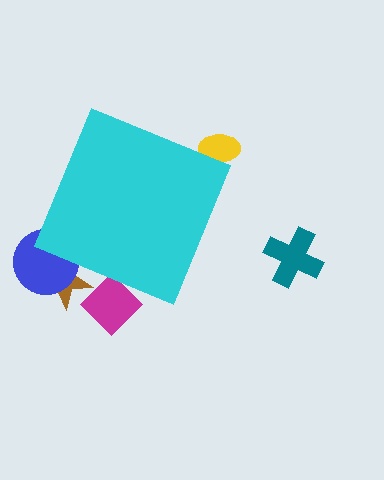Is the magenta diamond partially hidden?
Yes, the magenta diamond is partially hidden behind the cyan diamond.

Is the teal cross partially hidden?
No, the teal cross is fully visible.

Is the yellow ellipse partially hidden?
Yes, the yellow ellipse is partially hidden behind the cyan diamond.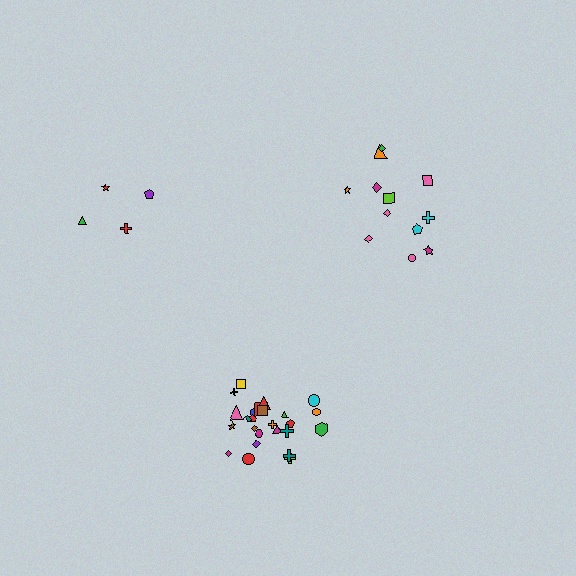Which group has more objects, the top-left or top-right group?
The top-right group.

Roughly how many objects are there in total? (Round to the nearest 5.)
Roughly 40 objects in total.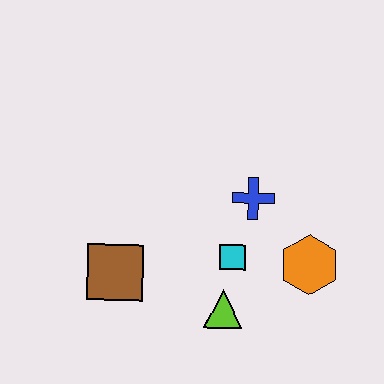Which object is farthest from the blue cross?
The brown square is farthest from the blue cross.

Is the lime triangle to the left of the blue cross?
Yes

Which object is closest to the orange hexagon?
The cyan square is closest to the orange hexagon.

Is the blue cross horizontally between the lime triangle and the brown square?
No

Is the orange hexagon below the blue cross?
Yes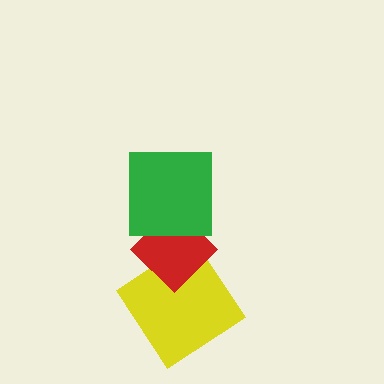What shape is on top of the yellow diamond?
The red diamond is on top of the yellow diamond.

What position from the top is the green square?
The green square is 1st from the top.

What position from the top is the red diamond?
The red diamond is 2nd from the top.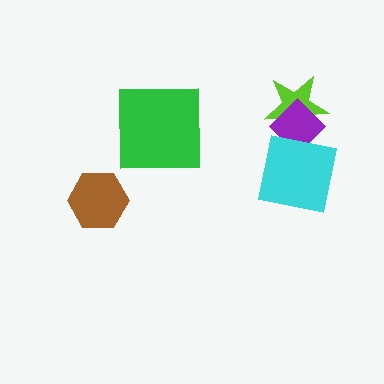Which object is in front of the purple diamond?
The cyan square is in front of the purple diamond.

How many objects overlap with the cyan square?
2 objects overlap with the cyan square.